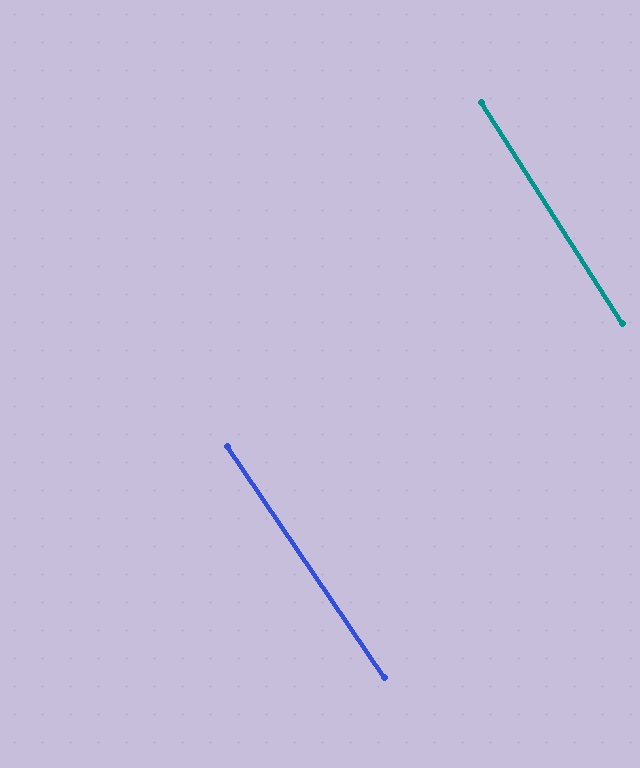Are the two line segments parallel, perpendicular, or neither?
Parallel — their directions differ by only 1.7°.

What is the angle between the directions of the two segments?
Approximately 2 degrees.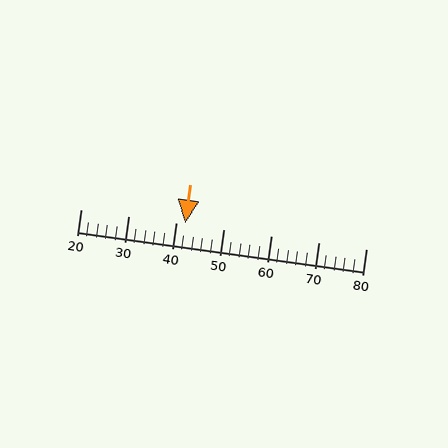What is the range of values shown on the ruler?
The ruler shows values from 20 to 80.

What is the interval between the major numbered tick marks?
The major tick marks are spaced 10 units apart.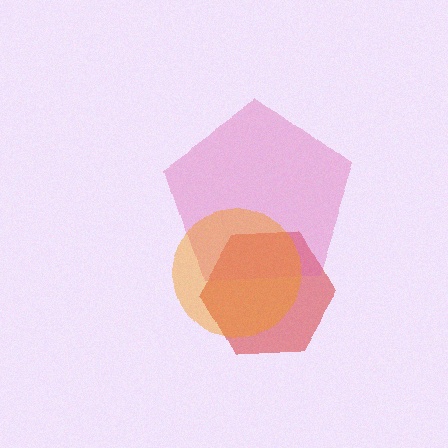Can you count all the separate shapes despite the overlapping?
Yes, there are 3 separate shapes.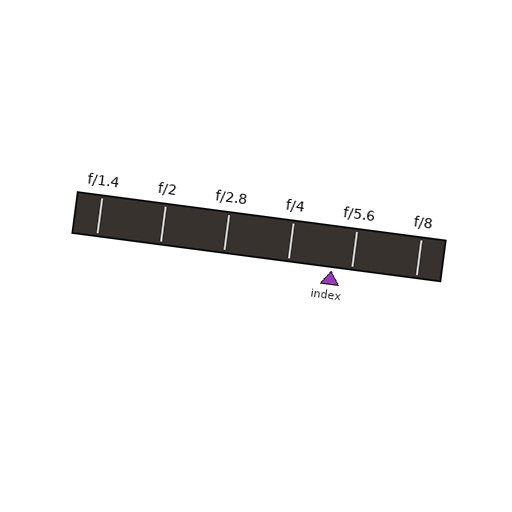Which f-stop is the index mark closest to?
The index mark is closest to f/5.6.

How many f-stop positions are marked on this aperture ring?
There are 6 f-stop positions marked.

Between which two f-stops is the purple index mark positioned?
The index mark is between f/4 and f/5.6.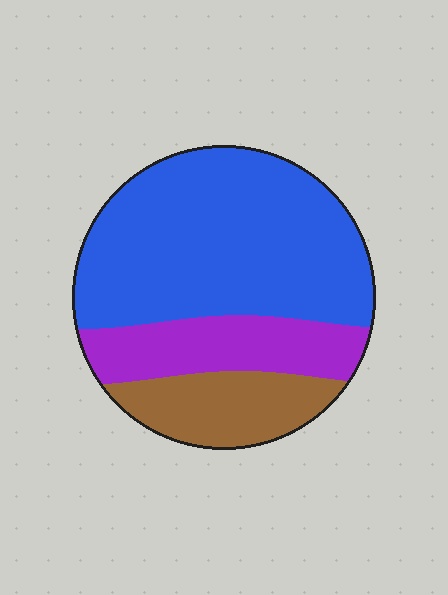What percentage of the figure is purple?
Purple covers about 20% of the figure.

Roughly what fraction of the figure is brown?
Brown covers roughly 20% of the figure.